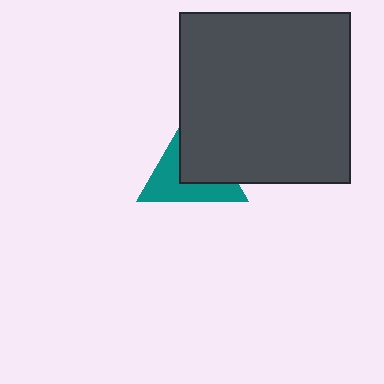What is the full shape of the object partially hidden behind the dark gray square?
The partially hidden object is a teal triangle.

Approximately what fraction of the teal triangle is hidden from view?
Roughly 49% of the teal triangle is hidden behind the dark gray square.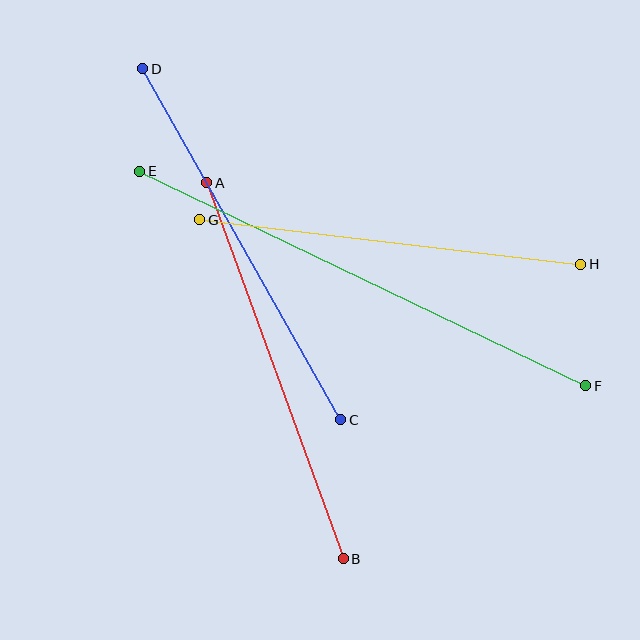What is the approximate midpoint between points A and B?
The midpoint is at approximately (275, 371) pixels.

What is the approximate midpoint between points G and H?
The midpoint is at approximately (390, 242) pixels.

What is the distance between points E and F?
The distance is approximately 495 pixels.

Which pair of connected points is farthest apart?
Points E and F are farthest apart.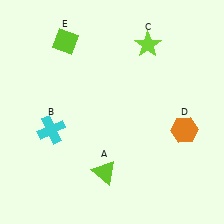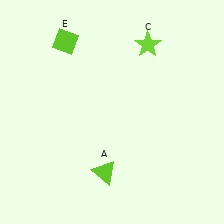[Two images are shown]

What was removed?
The orange hexagon (D), the cyan cross (B) were removed in Image 2.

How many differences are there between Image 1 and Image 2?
There are 2 differences between the two images.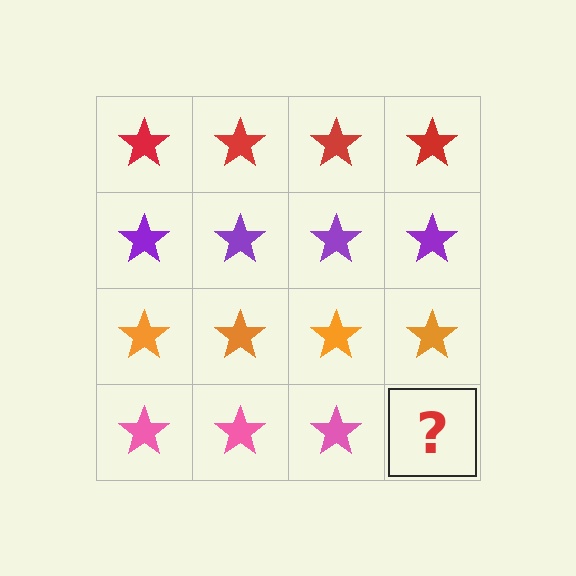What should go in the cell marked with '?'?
The missing cell should contain a pink star.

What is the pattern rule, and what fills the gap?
The rule is that each row has a consistent color. The gap should be filled with a pink star.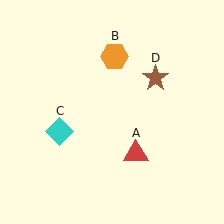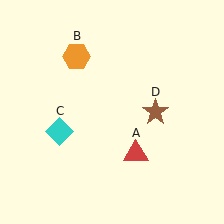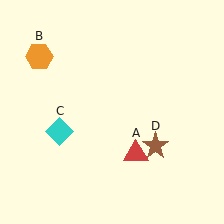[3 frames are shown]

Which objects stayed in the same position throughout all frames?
Red triangle (object A) and cyan diamond (object C) remained stationary.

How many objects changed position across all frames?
2 objects changed position: orange hexagon (object B), brown star (object D).